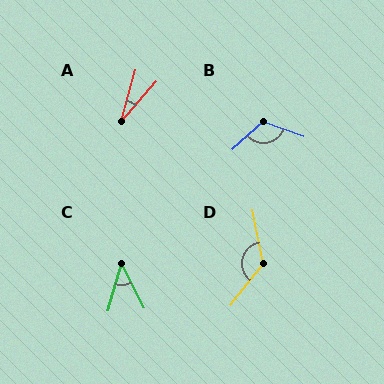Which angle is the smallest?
A, at approximately 26 degrees.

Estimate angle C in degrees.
Approximately 43 degrees.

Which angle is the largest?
D, at approximately 130 degrees.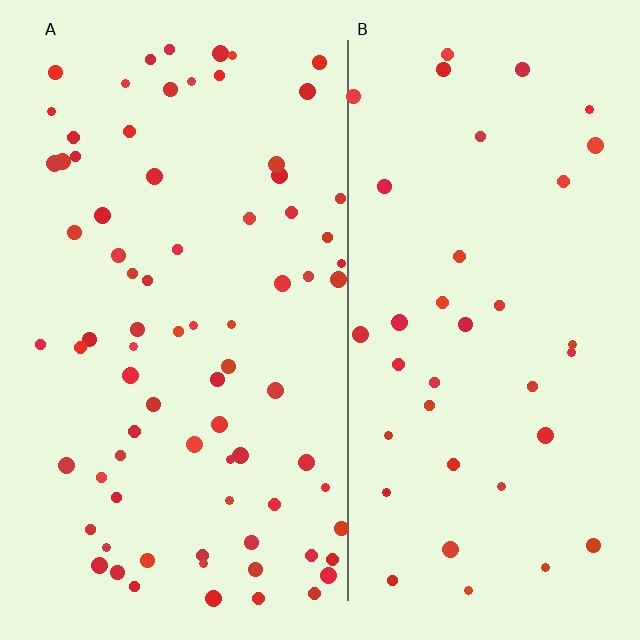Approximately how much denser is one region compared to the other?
Approximately 2.0× — region A over region B.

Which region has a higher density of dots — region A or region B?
A (the left).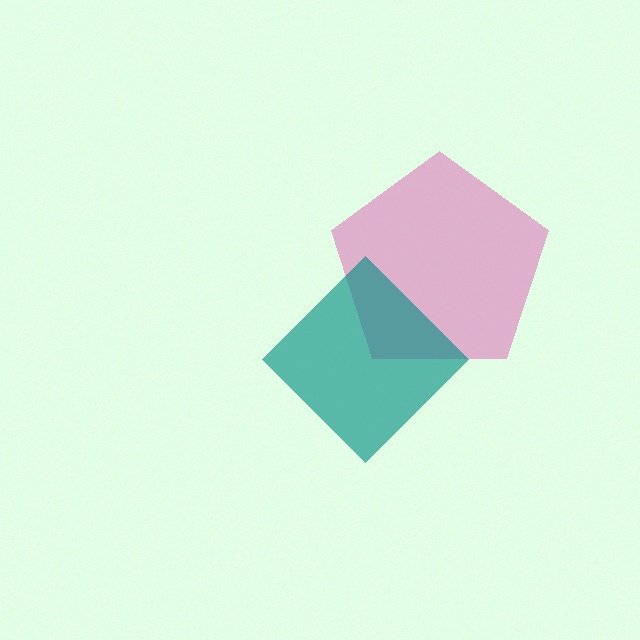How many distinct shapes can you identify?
There are 2 distinct shapes: a pink pentagon, a teal diamond.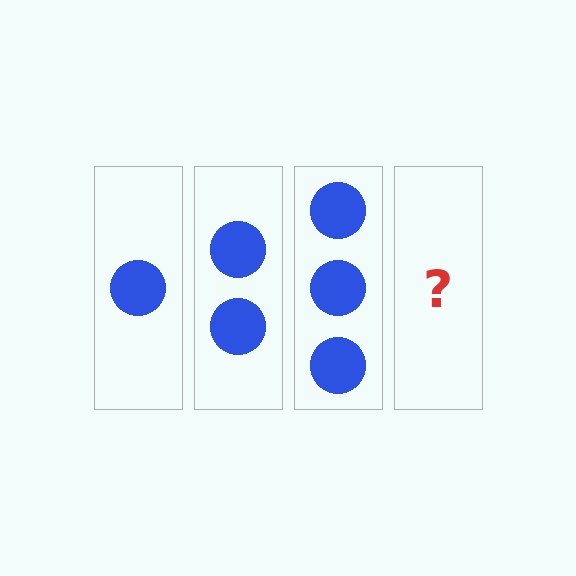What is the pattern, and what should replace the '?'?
The pattern is that each step adds one more circle. The '?' should be 4 circles.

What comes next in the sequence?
The next element should be 4 circles.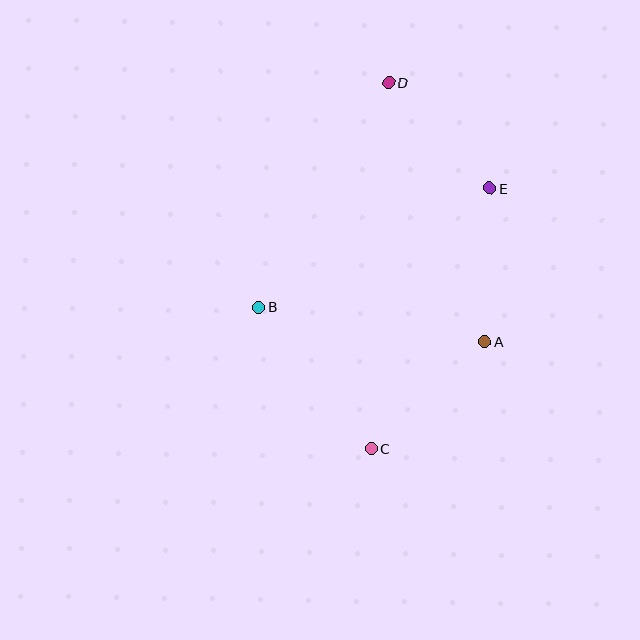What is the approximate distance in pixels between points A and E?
The distance between A and E is approximately 154 pixels.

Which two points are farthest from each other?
Points C and D are farthest from each other.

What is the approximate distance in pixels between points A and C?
The distance between A and C is approximately 156 pixels.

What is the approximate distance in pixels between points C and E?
The distance between C and E is approximately 286 pixels.